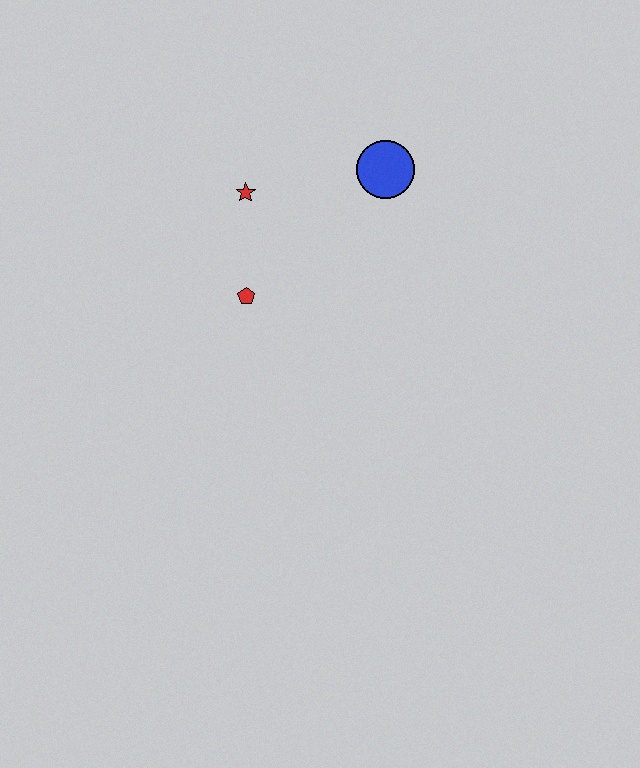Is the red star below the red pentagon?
No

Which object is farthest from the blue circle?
The red pentagon is farthest from the blue circle.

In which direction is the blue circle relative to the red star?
The blue circle is to the right of the red star.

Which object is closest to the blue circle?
The red star is closest to the blue circle.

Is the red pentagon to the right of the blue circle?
No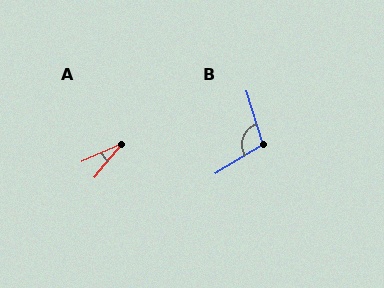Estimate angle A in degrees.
Approximately 27 degrees.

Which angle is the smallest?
A, at approximately 27 degrees.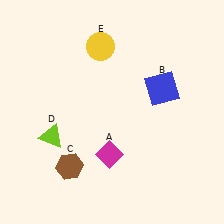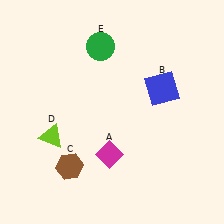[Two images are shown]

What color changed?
The circle (E) changed from yellow in Image 1 to green in Image 2.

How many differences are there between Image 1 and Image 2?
There is 1 difference between the two images.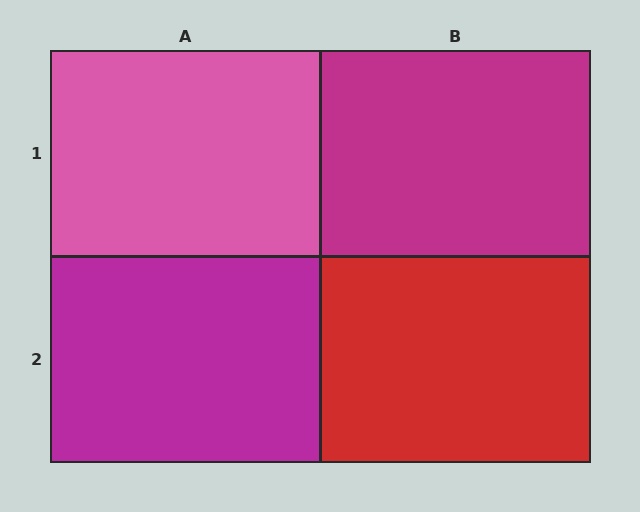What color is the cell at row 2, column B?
Red.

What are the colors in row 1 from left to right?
Pink, magenta.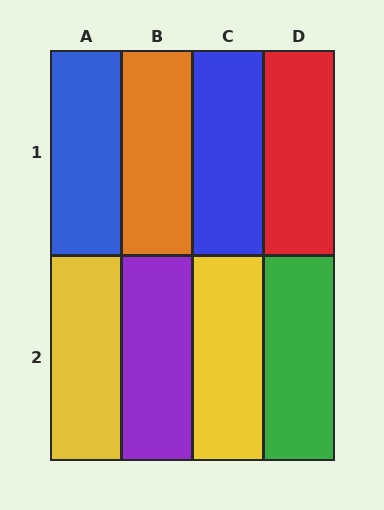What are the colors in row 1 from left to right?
Blue, orange, blue, red.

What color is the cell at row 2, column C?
Yellow.